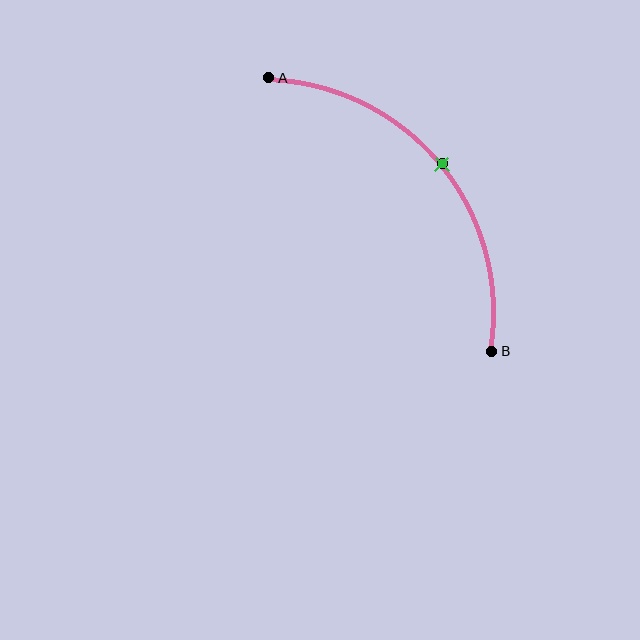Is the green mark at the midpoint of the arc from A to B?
Yes. The green mark lies on the arc at equal arc-length from both A and B — it is the arc midpoint.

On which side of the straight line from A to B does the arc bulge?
The arc bulges above and to the right of the straight line connecting A and B.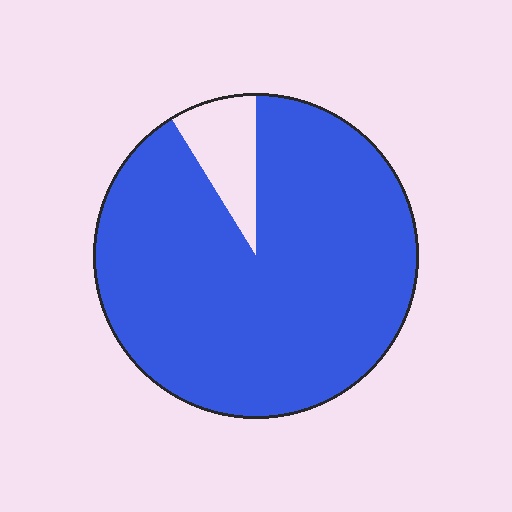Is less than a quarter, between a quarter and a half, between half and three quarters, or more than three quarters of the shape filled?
More than three quarters.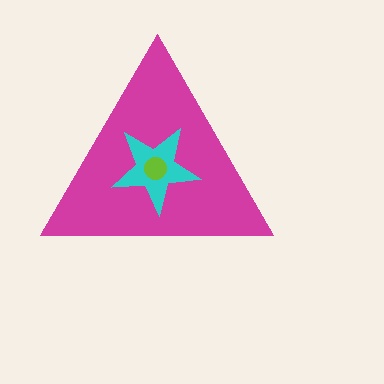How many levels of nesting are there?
3.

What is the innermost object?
The lime circle.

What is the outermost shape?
The magenta triangle.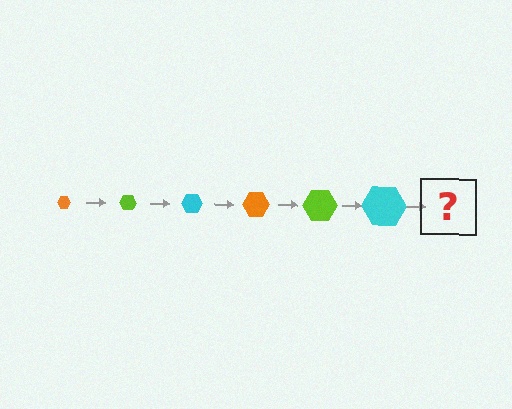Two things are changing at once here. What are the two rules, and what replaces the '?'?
The two rules are that the hexagon grows larger each step and the color cycles through orange, lime, and cyan. The '?' should be an orange hexagon, larger than the previous one.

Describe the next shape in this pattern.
It should be an orange hexagon, larger than the previous one.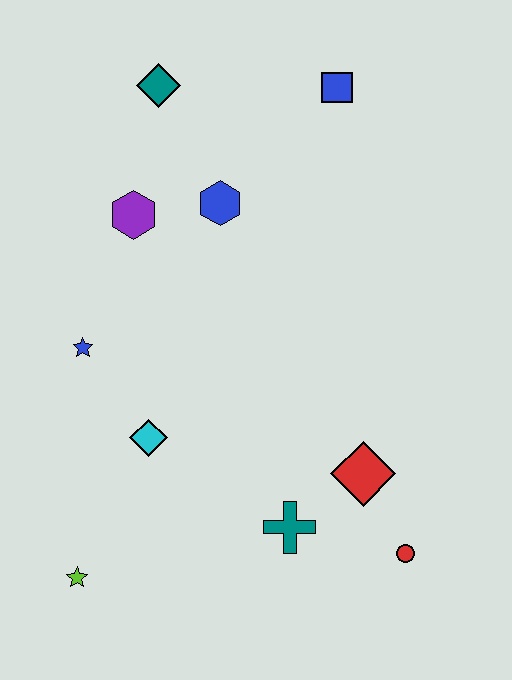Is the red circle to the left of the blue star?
No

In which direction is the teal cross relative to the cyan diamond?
The teal cross is to the right of the cyan diamond.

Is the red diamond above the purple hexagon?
No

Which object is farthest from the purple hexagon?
The red circle is farthest from the purple hexagon.